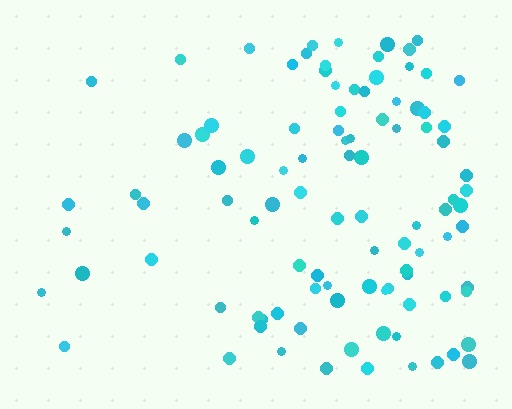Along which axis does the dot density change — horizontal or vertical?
Horizontal.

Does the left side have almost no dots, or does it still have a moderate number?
Still a moderate number, just noticeably fewer than the right.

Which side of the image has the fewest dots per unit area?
The left.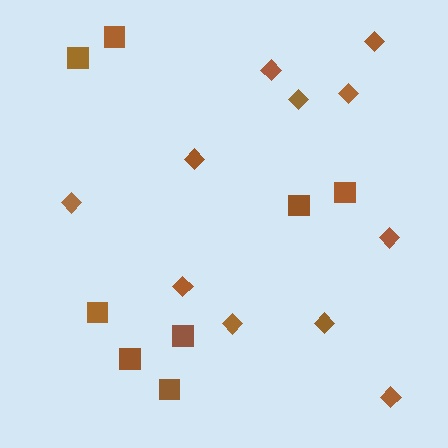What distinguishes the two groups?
There are 2 groups: one group of squares (8) and one group of diamonds (11).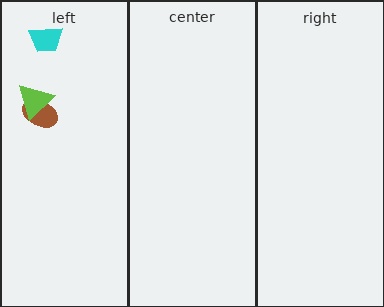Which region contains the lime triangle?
The left region.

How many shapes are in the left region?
3.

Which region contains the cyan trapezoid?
The left region.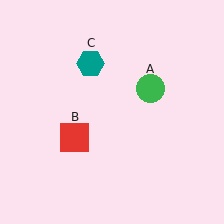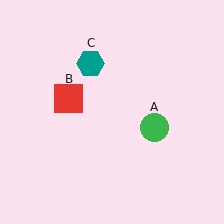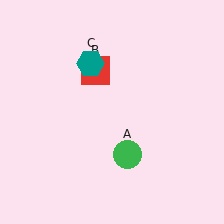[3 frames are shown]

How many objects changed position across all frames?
2 objects changed position: green circle (object A), red square (object B).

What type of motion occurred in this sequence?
The green circle (object A), red square (object B) rotated clockwise around the center of the scene.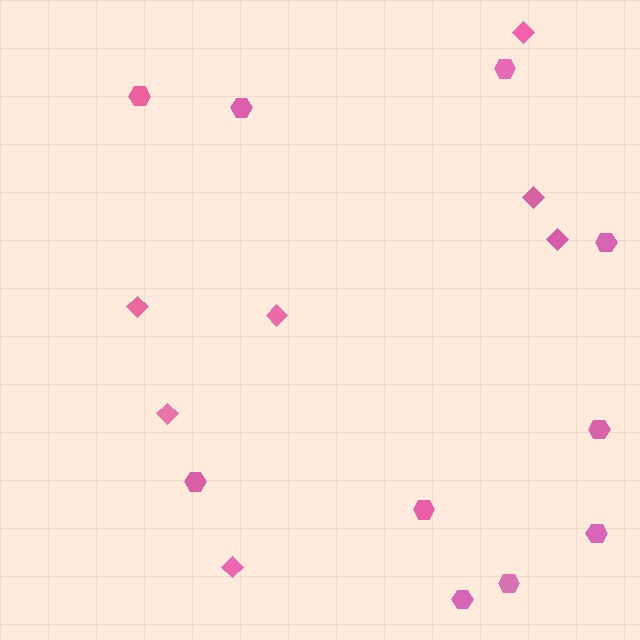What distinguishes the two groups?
There are 2 groups: one group of hexagons (10) and one group of diamonds (7).